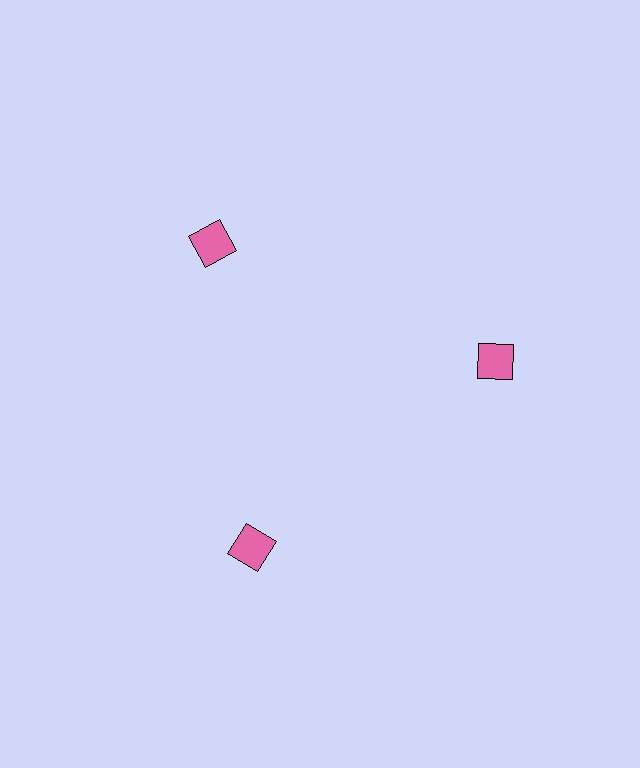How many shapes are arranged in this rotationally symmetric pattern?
There are 3 shapes, arranged in 3 groups of 1.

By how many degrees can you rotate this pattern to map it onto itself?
The pattern maps onto itself every 120 degrees of rotation.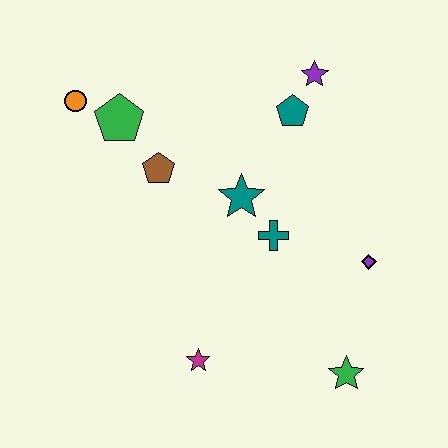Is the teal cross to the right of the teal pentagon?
No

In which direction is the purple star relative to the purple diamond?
The purple star is above the purple diamond.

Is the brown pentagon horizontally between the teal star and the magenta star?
No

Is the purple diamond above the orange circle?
No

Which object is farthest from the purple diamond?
The orange circle is farthest from the purple diamond.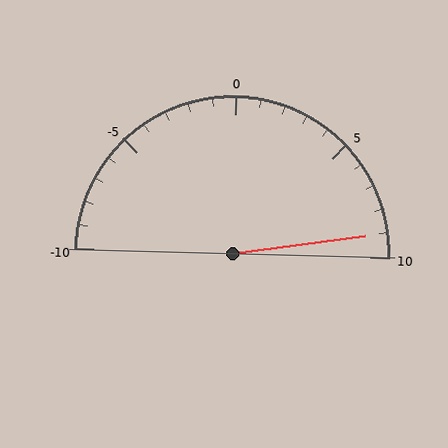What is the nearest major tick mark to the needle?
The nearest major tick mark is 10.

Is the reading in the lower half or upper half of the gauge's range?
The reading is in the upper half of the range (-10 to 10).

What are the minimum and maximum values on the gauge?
The gauge ranges from -10 to 10.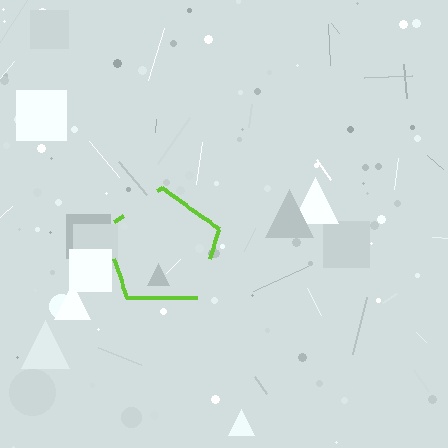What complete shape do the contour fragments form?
The contour fragments form a pentagon.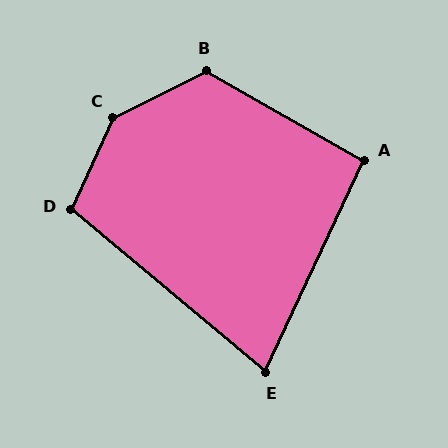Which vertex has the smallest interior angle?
E, at approximately 75 degrees.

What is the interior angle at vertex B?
Approximately 124 degrees (obtuse).